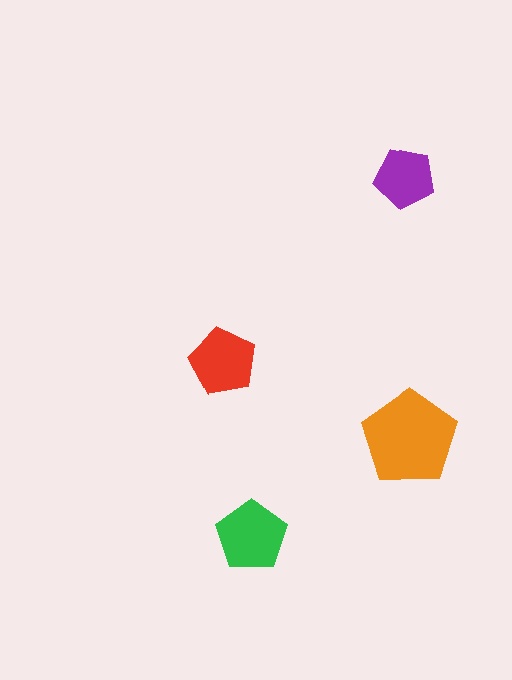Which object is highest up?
The purple pentagon is topmost.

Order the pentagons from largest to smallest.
the orange one, the green one, the red one, the purple one.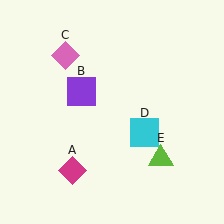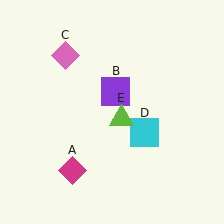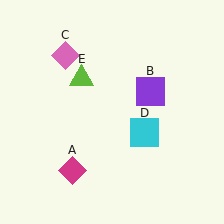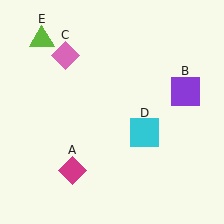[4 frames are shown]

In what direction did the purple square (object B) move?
The purple square (object B) moved right.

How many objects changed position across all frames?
2 objects changed position: purple square (object B), lime triangle (object E).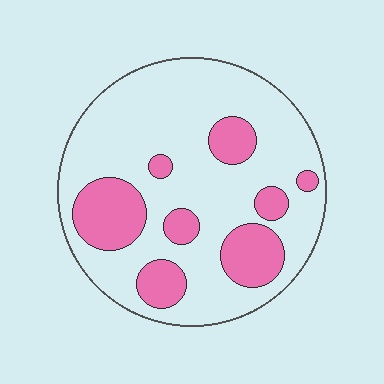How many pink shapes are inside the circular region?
8.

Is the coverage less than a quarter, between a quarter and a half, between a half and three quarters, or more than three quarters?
Between a quarter and a half.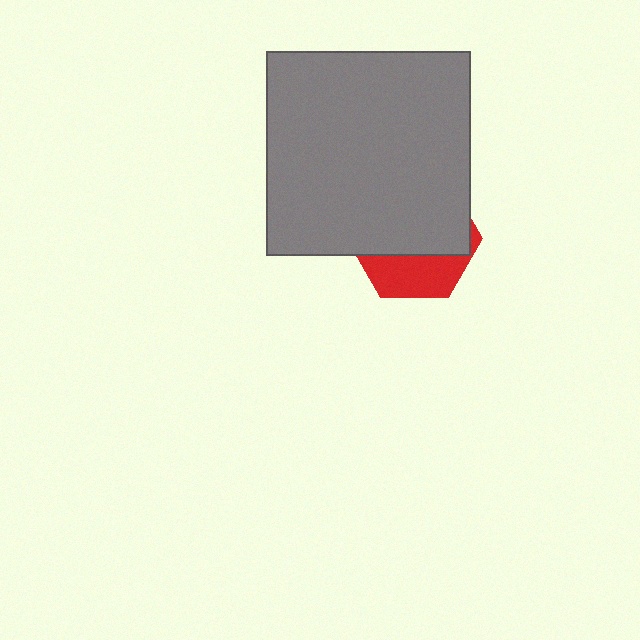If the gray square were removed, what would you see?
You would see the complete red hexagon.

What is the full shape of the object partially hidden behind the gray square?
The partially hidden object is a red hexagon.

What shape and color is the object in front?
The object in front is a gray square.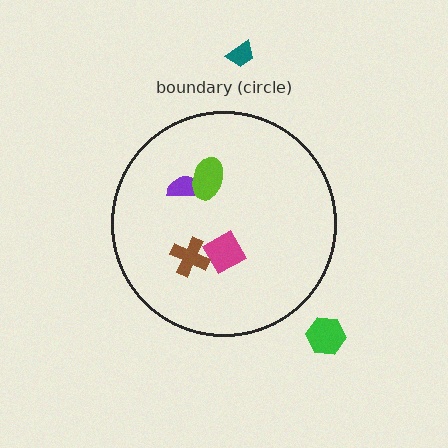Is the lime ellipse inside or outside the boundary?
Inside.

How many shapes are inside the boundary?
4 inside, 2 outside.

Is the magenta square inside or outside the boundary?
Inside.